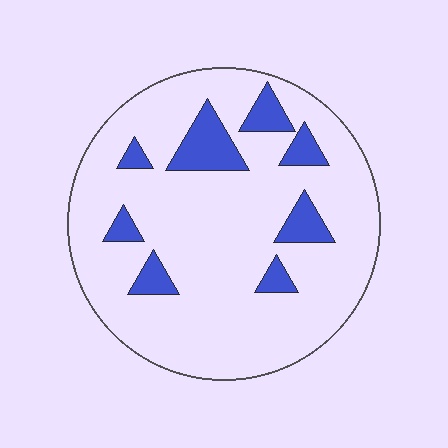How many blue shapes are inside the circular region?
8.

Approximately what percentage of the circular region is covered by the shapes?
Approximately 15%.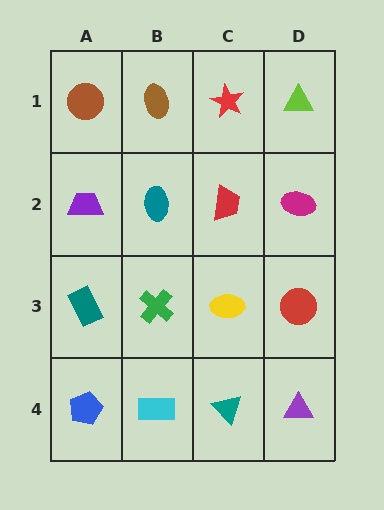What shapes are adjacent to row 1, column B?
A teal ellipse (row 2, column B), a brown circle (row 1, column A), a red star (row 1, column C).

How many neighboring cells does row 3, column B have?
4.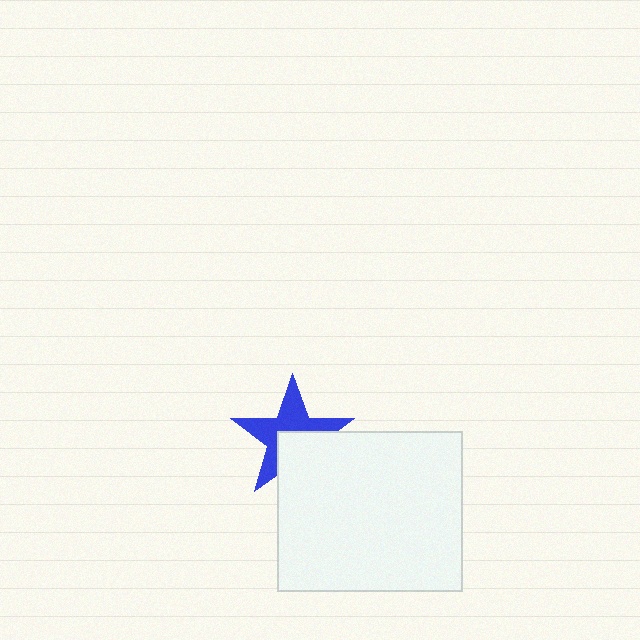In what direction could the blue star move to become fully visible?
The blue star could move up. That would shift it out from behind the white rectangle entirely.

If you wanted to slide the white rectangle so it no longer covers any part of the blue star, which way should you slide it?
Slide it down — that is the most direct way to separate the two shapes.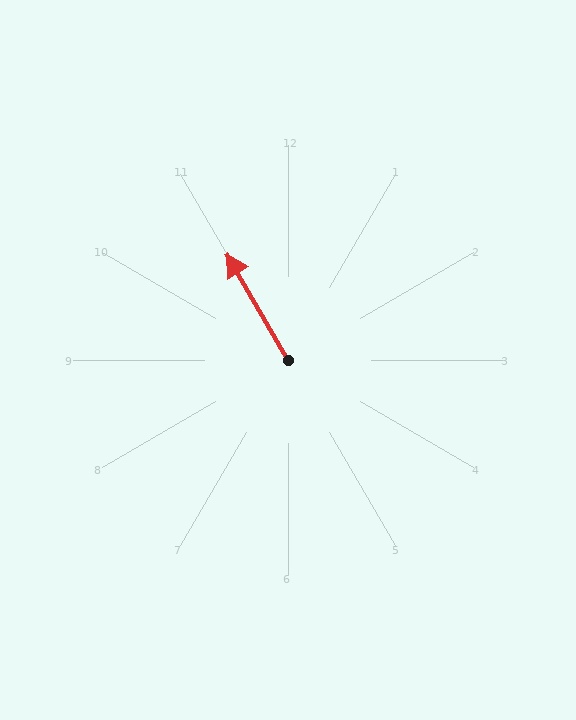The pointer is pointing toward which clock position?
Roughly 11 o'clock.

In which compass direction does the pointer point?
Northwest.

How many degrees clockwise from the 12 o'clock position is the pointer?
Approximately 330 degrees.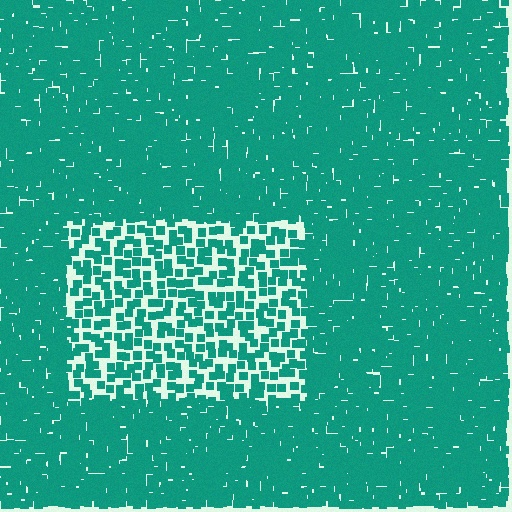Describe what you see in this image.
The image contains small teal elements arranged at two different densities. A rectangle-shaped region is visible where the elements are less densely packed than the surrounding area.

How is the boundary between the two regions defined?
The boundary is defined by a change in element density (approximately 2.4x ratio). All elements are the same color, size, and shape.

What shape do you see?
I see a rectangle.